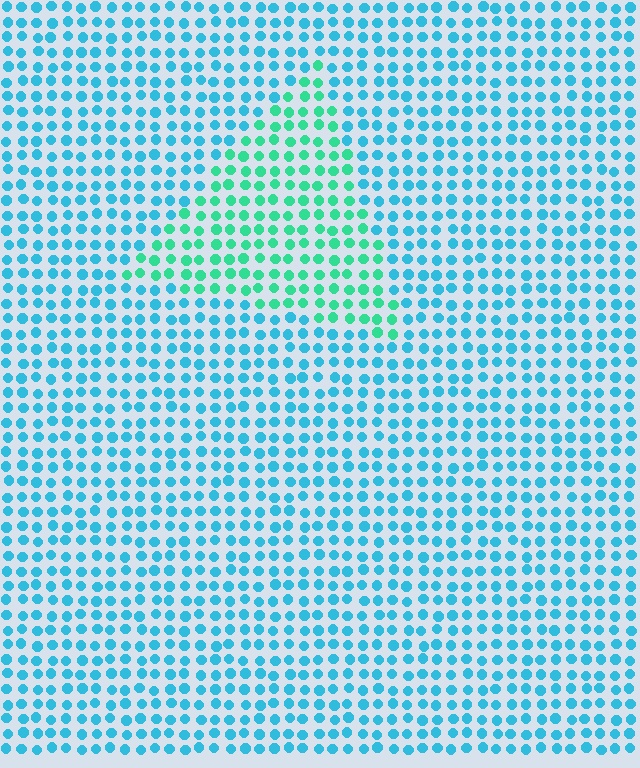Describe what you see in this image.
The image is filled with small cyan elements in a uniform arrangement. A triangle-shaped region is visible where the elements are tinted to a slightly different hue, forming a subtle color boundary.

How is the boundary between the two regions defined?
The boundary is defined purely by a slight shift in hue (about 37 degrees). Spacing, size, and orientation are identical on both sides.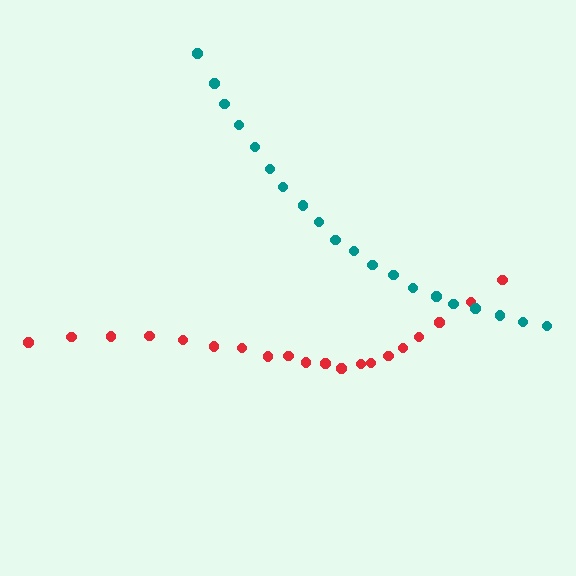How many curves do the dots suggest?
There are 2 distinct paths.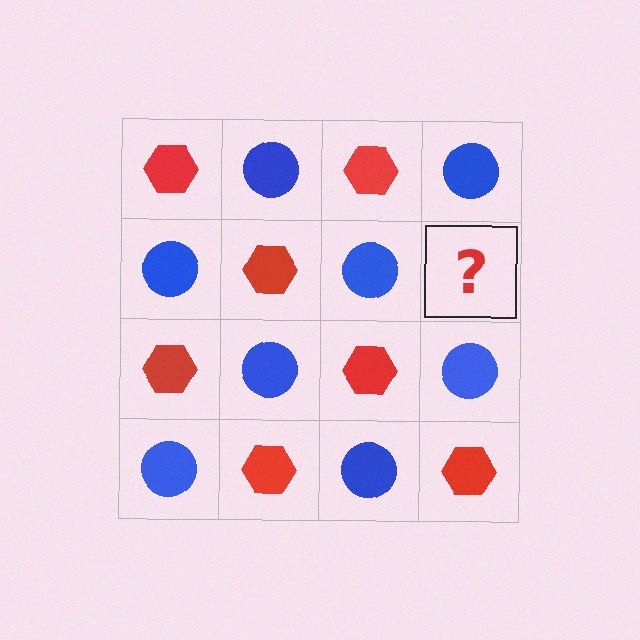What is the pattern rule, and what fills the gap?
The rule is that it alternates red hexagon and blue circle in a checkerboard pattern. The gap should be filled with a red hexagon.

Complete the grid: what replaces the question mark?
The question mark should be replaced with a red hexagon.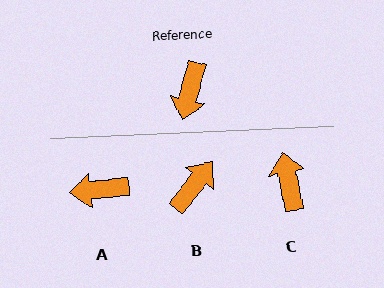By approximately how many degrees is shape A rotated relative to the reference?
Approximately 69 degrees clockwise.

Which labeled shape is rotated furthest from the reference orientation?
B, about 157 degrees away.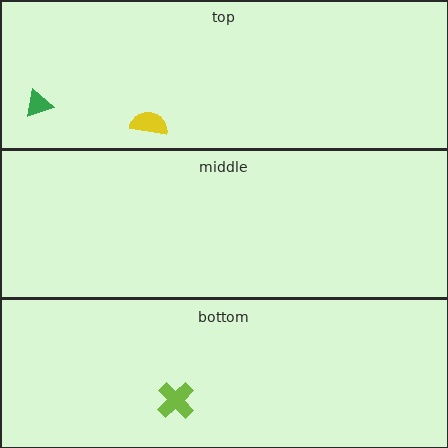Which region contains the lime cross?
The bottom region.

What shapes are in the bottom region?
The lime cross.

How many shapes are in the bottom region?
1.